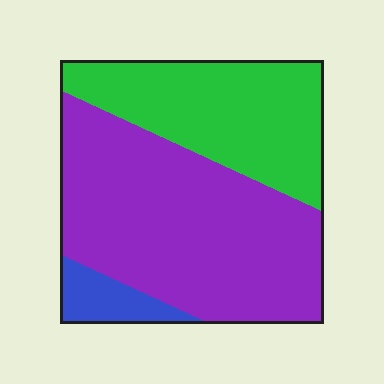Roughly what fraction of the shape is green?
Green covers around 35% of the shape.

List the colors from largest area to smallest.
From largest to smallest: purple, green, blue.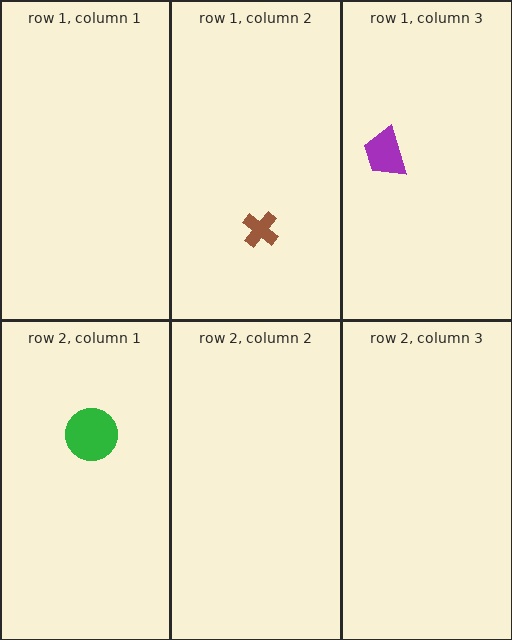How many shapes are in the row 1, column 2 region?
1.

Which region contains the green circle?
The row 2, column 1 region.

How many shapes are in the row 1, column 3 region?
1.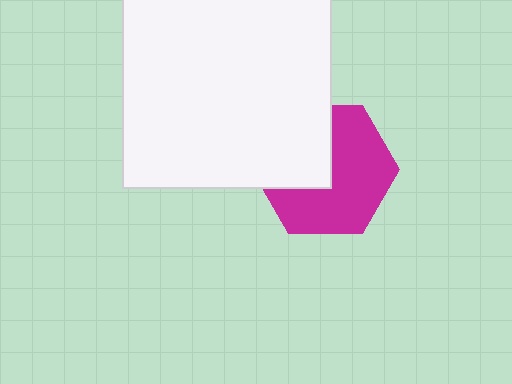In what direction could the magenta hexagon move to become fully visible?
The magenta hexagon could move toward the lower-right. That would shift it out from behind the white square entirely.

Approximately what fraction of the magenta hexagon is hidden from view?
Roughly 38% of the magenta hexagon is hidden behind the white square.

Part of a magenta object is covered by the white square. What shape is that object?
It is a hexagon.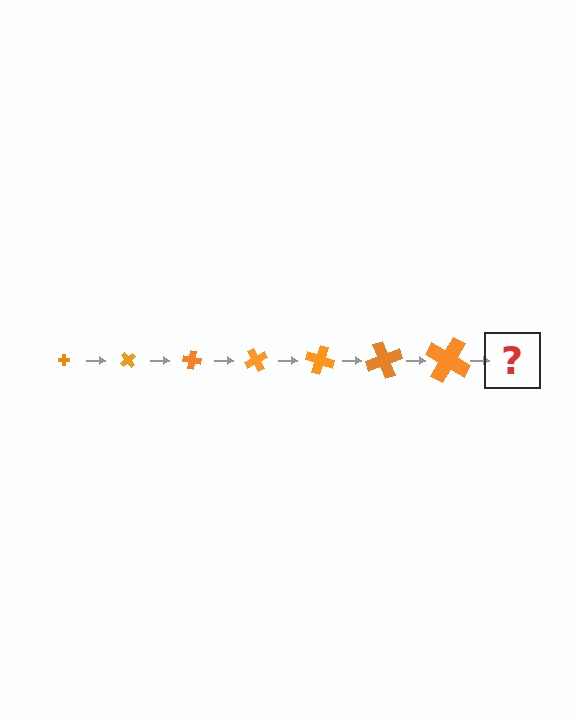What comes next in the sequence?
The next element should be a cross, larger than the previous one and rotated 350 degrees from the start.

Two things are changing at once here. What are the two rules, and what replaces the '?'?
The two rules are that the cross grows larger each step and it rotates 50 degrees each step. The '?' should be a cross, larger than the previous one and rotated 350 degrees from the start.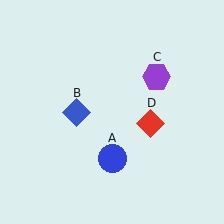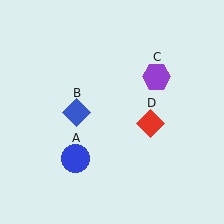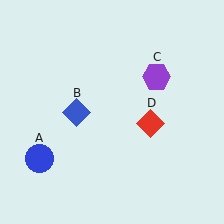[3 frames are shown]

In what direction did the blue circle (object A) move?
The blue circle (object A) moved left.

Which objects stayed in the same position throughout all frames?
Blue diamond (object B) and purple hexagon (object C) and red diamond (object D) remained stationary.